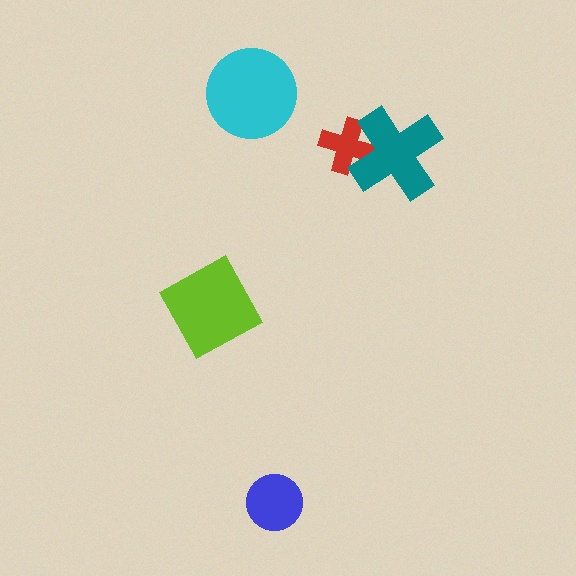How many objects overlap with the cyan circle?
0 objects overlap with the cyan circle.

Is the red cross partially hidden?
Yes, it is partially covered by another shape.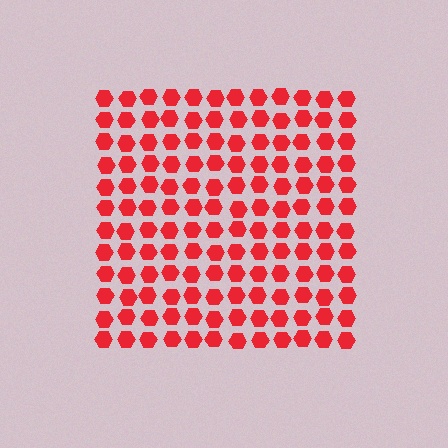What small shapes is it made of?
It is made of small hexagons.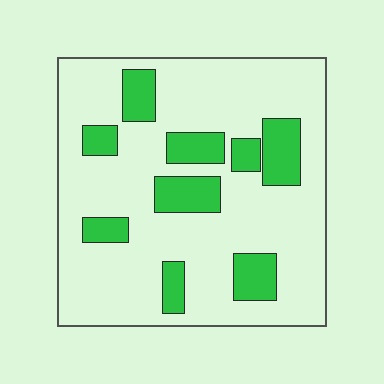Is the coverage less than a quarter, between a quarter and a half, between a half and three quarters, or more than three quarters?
Less than a quarter.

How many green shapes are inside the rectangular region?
9.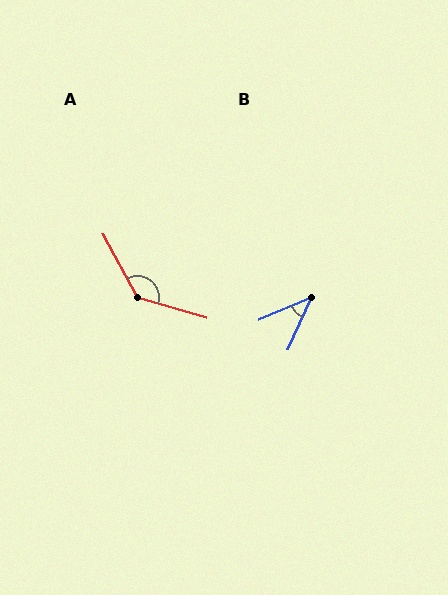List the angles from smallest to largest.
B (42°), A (134°).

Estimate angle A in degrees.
Approximately 134 degrees.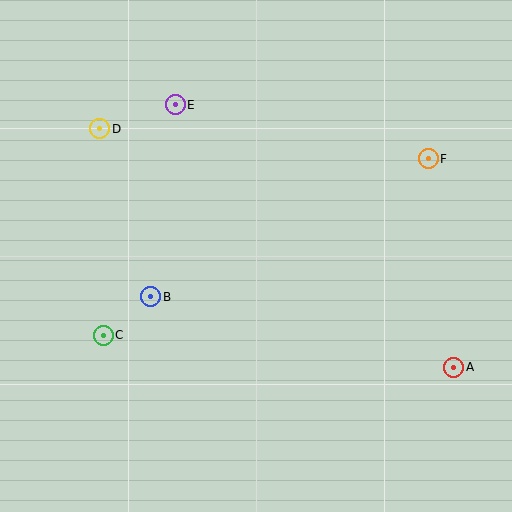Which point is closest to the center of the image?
Point B at (151, 297) is closest to the center.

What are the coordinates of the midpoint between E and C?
The midpoint between E and C is at (139, 220).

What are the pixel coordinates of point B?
Point B is at (151, 297).